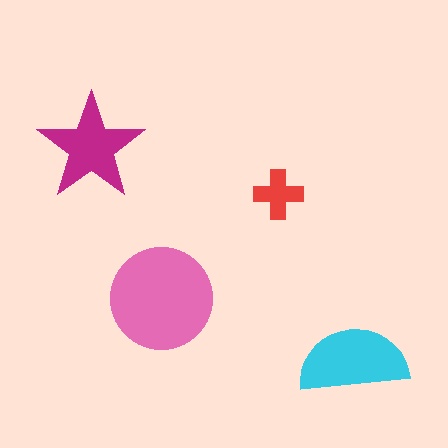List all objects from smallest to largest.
The red cross, the magenta star, the cyan semicircle, the pink circle.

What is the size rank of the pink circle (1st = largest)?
1st.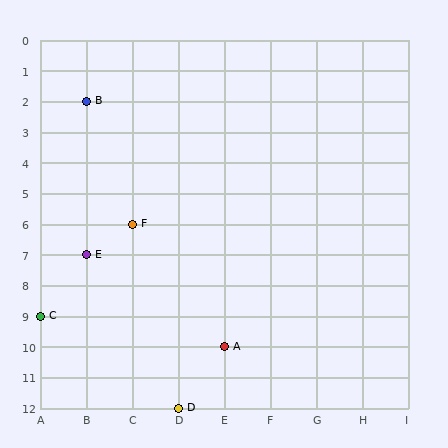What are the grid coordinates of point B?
Point B is at grid coordinates (B, 2).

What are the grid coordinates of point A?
Point A is at grid coordinates (E, 10).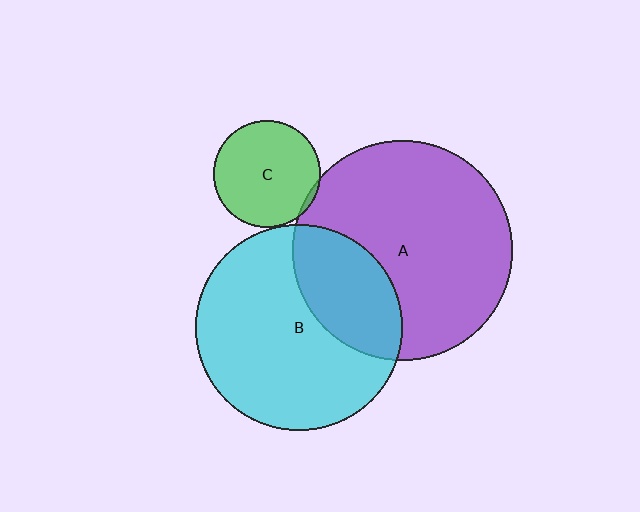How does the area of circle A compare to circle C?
Approximately 4.2 times.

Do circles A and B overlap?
Yes.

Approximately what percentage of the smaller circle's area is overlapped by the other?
Approximately 30%.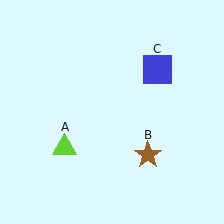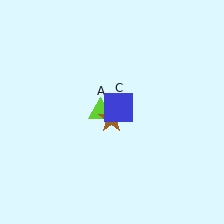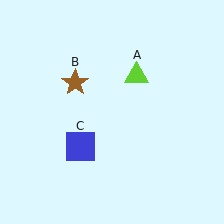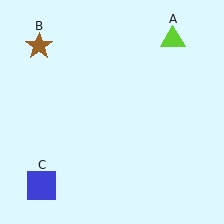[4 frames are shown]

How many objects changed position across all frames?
3 objects changed position: lime triangle (object A), brown star (object B), blue square (object C).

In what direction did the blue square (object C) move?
The blue square (object C) moved down and to the left.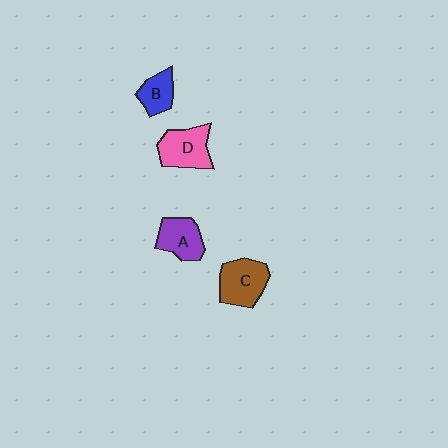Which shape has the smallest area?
Shape B (blue).